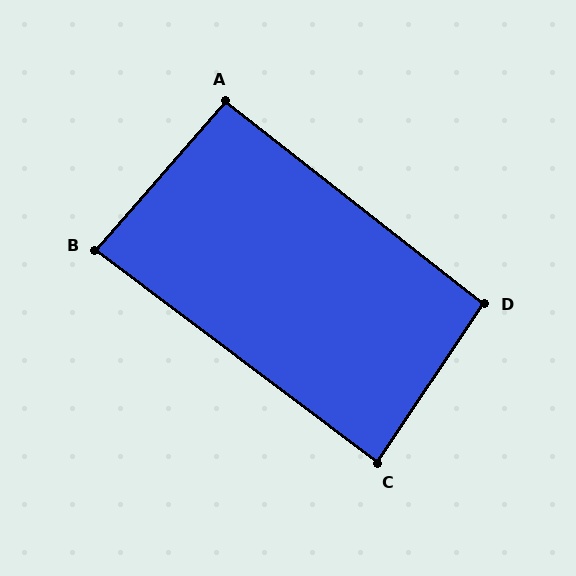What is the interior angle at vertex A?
Approximately 93 degrees (approximately right).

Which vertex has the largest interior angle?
D, at approximately 94 degrees.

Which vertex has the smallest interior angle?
B, at approximately 86 degrees.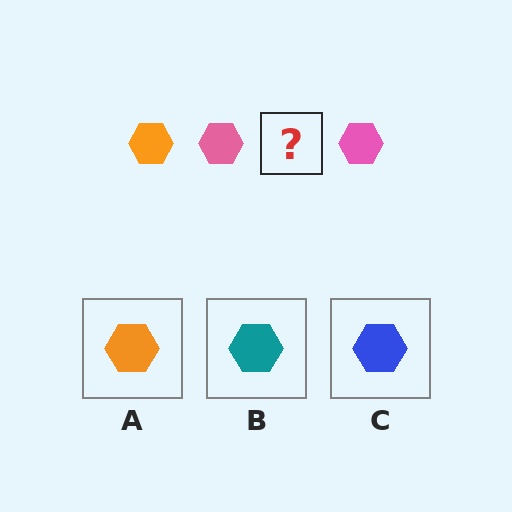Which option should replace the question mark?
Option A.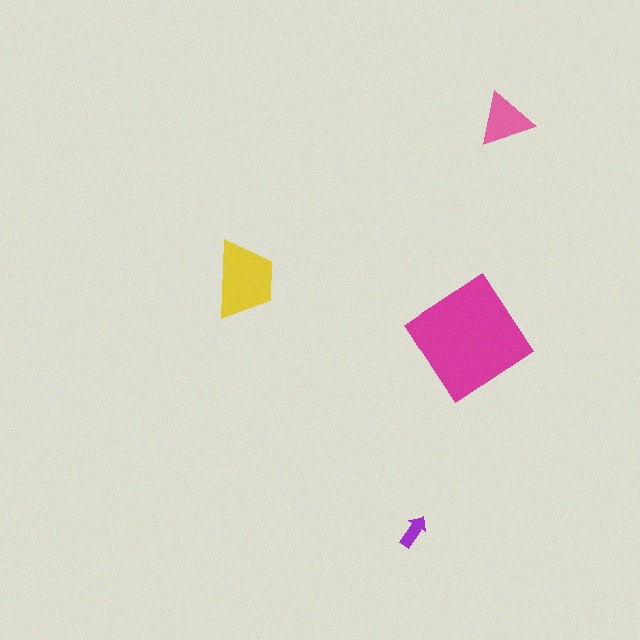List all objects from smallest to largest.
The purple arrow, the pink triangle, the yellow trapezoid, the magenta diamond.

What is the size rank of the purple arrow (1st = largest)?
4th.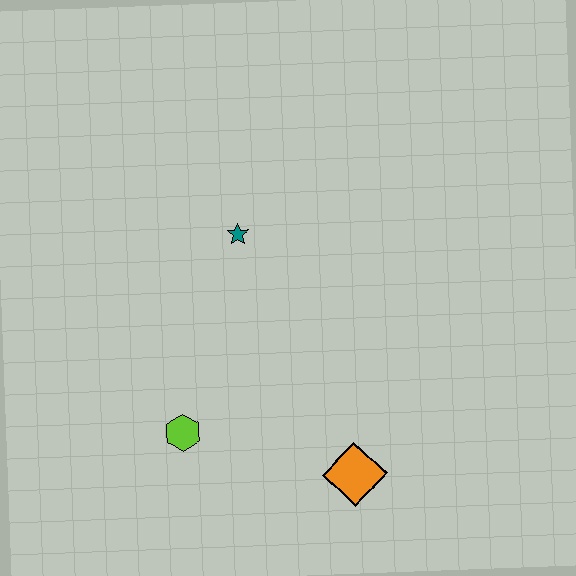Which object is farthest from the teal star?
The orange diamond is farthest from the teal star.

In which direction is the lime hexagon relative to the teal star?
The lime hexagon is below the teal star.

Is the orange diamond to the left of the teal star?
No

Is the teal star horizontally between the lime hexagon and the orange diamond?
Yes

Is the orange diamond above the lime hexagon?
No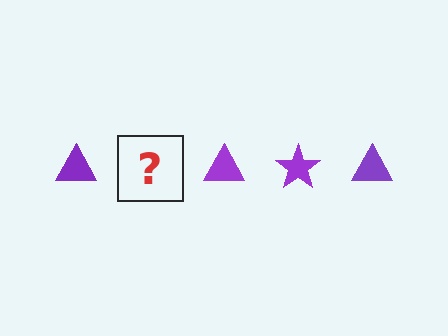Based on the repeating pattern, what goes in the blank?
The blank should be a purple star.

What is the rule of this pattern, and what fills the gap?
The rule is that the pattern cycles through triangle, star shapes in purple. The gap should be filled with a purple star.